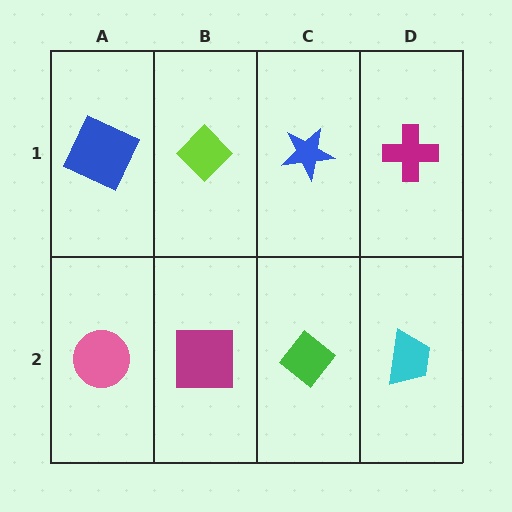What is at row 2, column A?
A pink circle.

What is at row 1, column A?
A blue square.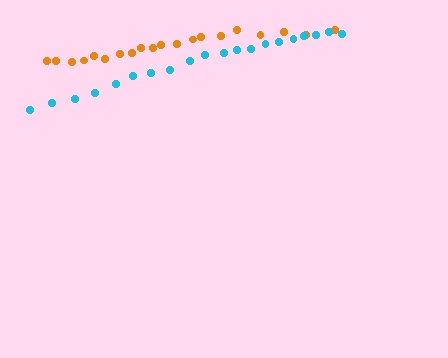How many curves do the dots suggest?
There are 2 distinct paths.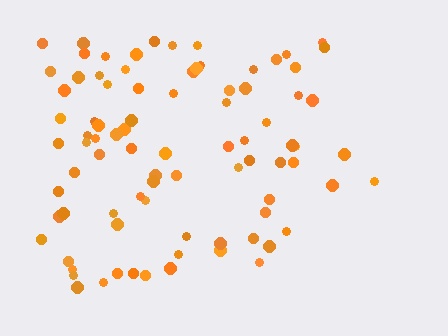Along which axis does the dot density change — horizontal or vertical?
Horizontal.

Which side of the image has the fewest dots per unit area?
The right.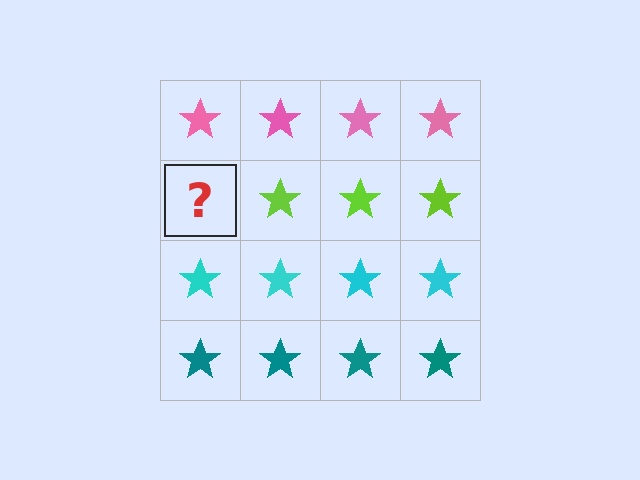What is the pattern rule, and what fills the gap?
The rule is that each row has a consistent color. The gap should be filled with a lime star.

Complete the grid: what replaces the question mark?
The question mark should be replaced with a lime star.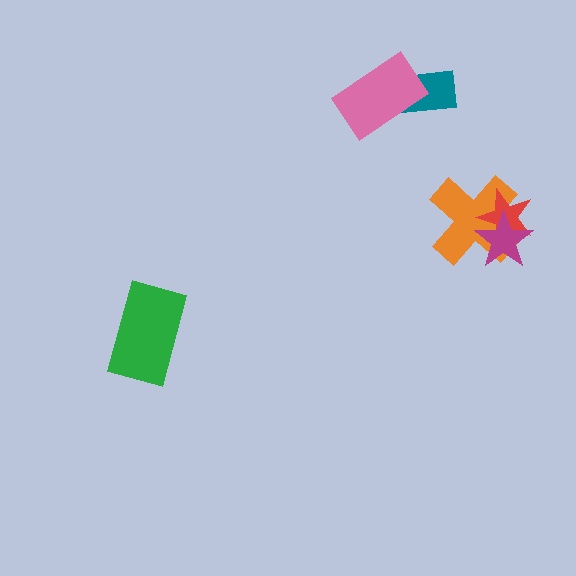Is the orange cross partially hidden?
Yes, it is partially covered by another shape.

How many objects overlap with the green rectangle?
0 objects overlap with the green rectangle.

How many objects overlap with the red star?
2 objects overlap with the red star.